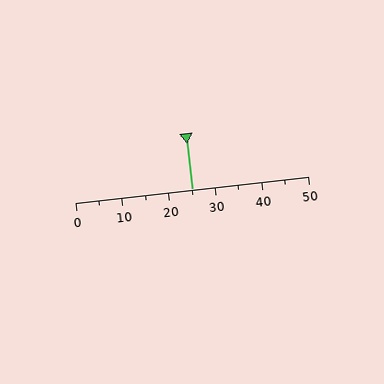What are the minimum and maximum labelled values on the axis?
The axis runs from 0 to 50.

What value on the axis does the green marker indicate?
The marker indicates approximately 25.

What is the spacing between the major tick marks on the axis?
The major ticks are spaced 10 apart.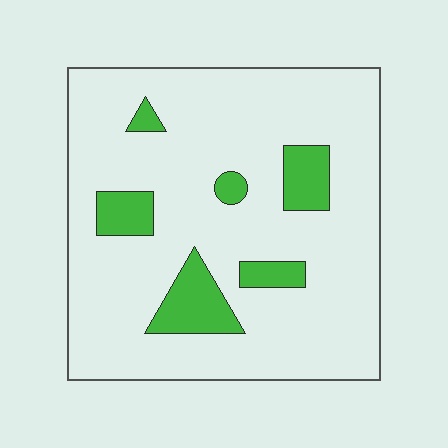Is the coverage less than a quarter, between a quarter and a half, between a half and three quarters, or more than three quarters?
Less than a quarter.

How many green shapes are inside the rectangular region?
6.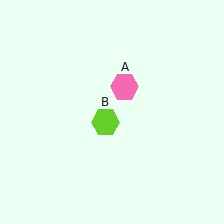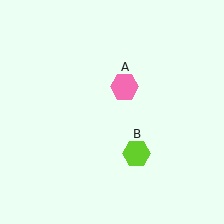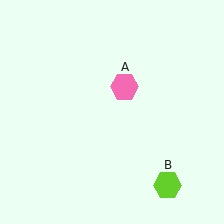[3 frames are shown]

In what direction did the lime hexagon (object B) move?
The lime hexagon (object B) moved down and to the right.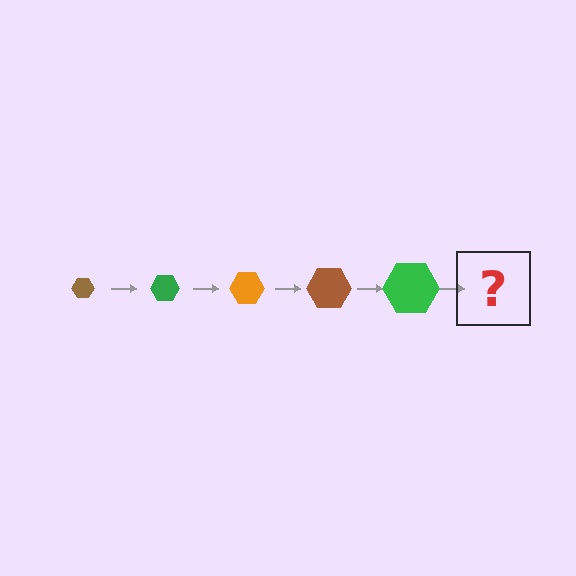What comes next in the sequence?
The next element should be an orange hexagon, larger than the previous one.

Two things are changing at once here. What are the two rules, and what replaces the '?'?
The two rules are that the hexagon grows larger each step and the color cycles through brown, green, and orange. The '?' should be an orange hexagon, larger than the previous one.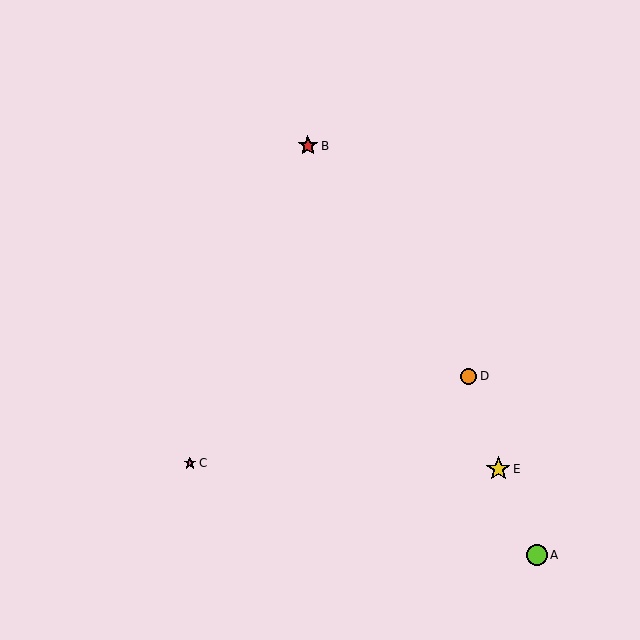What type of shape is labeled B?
Shape B is a red star.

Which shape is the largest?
The yellow star (labeled E) is the largest.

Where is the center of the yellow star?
The center of the yellow star is at (499, 469).